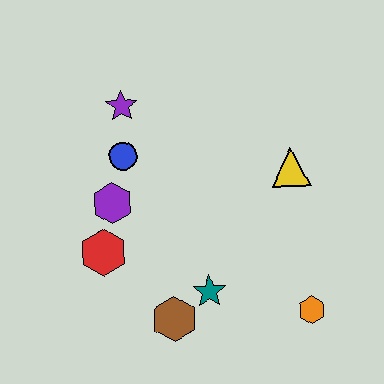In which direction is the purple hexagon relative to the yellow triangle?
The purple hexagon is to the left of the yellow triangle.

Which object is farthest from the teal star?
The purple star is farthest from the teal star.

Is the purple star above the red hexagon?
Yes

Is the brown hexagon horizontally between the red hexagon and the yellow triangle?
Yes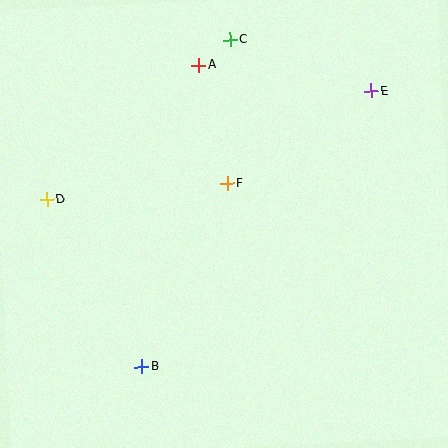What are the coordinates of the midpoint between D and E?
The midpoint between D and E is at (209, 145).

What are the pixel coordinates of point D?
Point D is at (47, 199).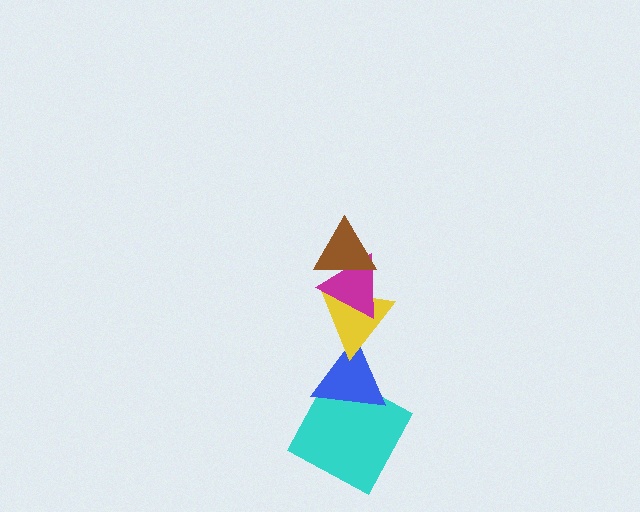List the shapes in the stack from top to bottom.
From top to bottom: the brown triangle, the magenta triangle, the yellow triangle, the blue triangle, the cyan square.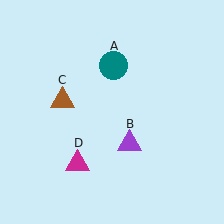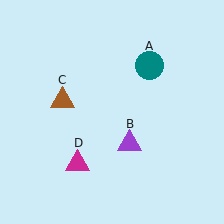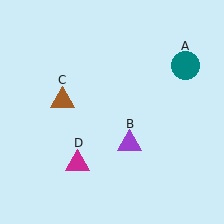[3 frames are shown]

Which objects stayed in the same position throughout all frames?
Purple triangle (object B) and brown triangle (object C) and magenta triangle (object D) remained stationary.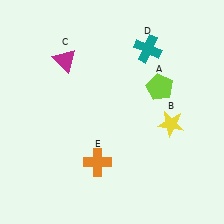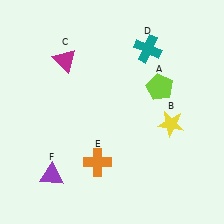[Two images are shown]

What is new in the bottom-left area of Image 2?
A purple triangle (F) was added in the bottom-left area of Image 2.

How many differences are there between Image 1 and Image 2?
There is 1 difference between the two images.